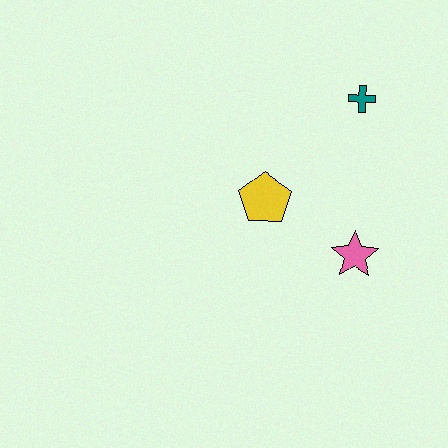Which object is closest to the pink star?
The yellow pentagon is closest to the pink star.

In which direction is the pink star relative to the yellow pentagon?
The pink star is to the right of the yellow pentagon.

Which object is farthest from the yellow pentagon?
The teal cross is farthest from the yellow pentagon.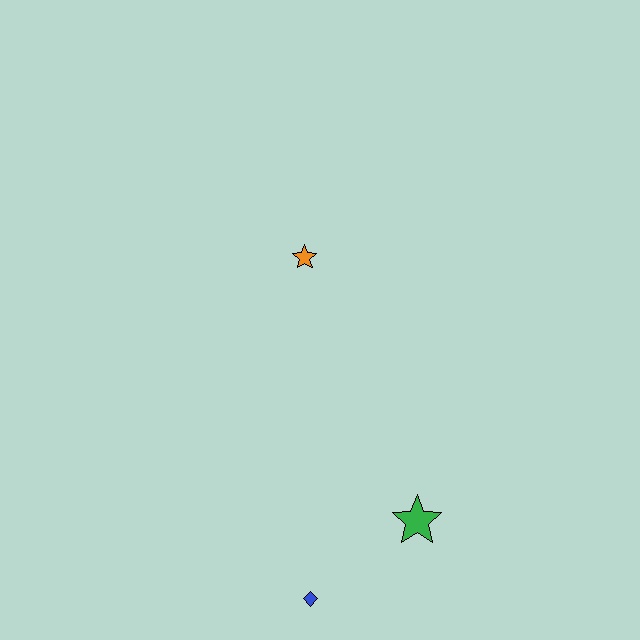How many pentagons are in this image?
There are no pentagons.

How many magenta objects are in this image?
There are no magenta objects.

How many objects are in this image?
There are 3 objects.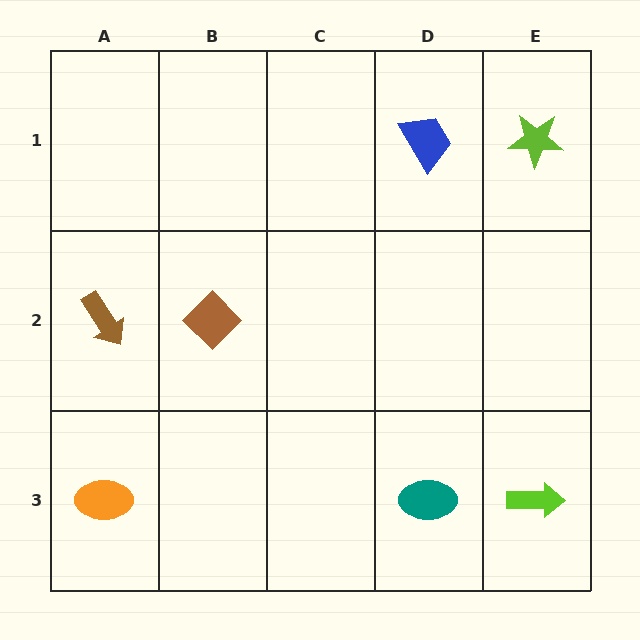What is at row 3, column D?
A teal ellipse.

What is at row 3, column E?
A lime arrow.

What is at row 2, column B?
A brown diamond.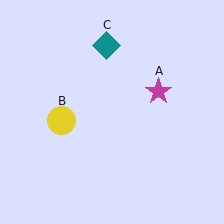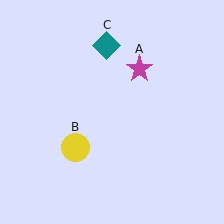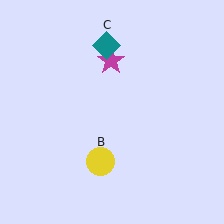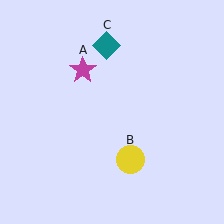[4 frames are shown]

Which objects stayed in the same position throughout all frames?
Teal diamond (object C) remained stationary.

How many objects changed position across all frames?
2 objects changed position: magenta star (object A), yellow circle (object B).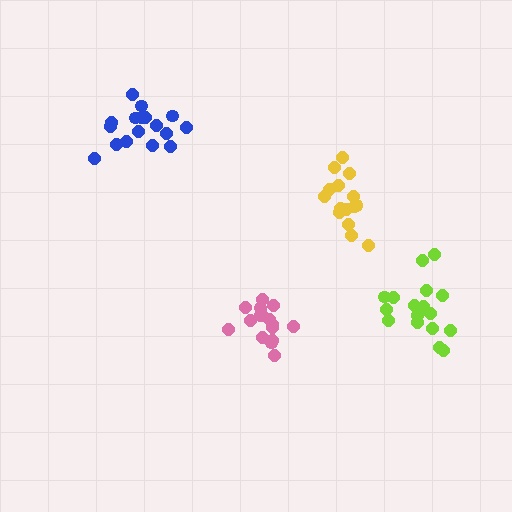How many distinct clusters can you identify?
There are 4 distinct clusters.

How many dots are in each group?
Group 1: 15 dots, Group 2: 16 dots, Group 3: 17 dots, Group 4: 18 dots (66 total).